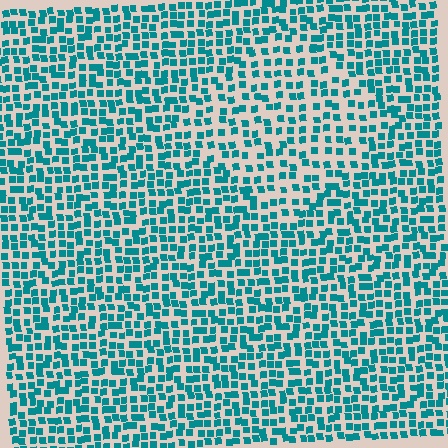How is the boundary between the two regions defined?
The boundary is defined by a change in element density (approximately 1.6x ratio). All elements are the same color, size, and shape.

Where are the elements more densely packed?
The elements are more densely packed outside the diamond boundary.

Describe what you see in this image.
The image contains small teal elements arranged at two different densities. A diamond-shaped region is visible where the elements are less densely packed than the surrounding area.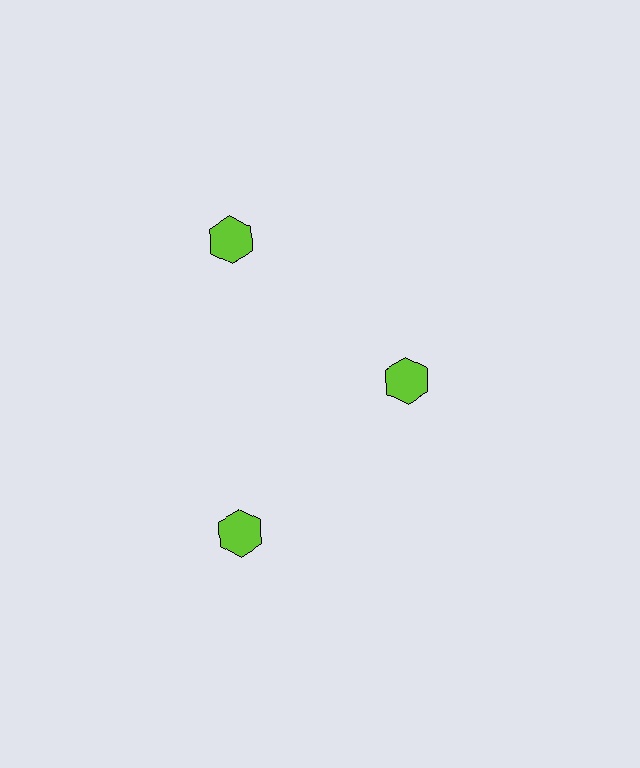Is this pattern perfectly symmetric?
No. The 3 lime hexagons are arranged in a ring, but one element near the 3 o'clock position is pulled inward toward the center, breaking the 3-fold rotational symmetry.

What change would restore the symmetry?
The symmetry would be restored by moving it outward, back onto the ring so that all 3 hexagons sit at equal angles and equal distance from the center.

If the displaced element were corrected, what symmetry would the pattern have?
It would have 3-fold rotational symmetry — the pattern would map onto itself every 120 degrees.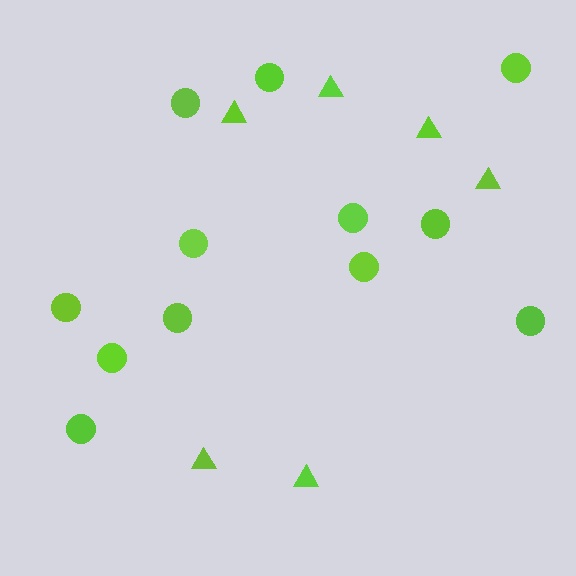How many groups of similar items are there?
There are 2 groups: one group of circles (12) and one group of triangles (6).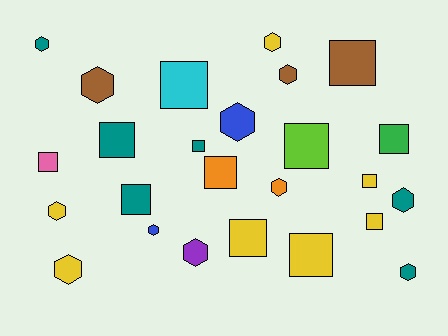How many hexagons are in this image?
There are 12 hexagons.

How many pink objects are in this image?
There is 1 pink object.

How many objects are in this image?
There are 25 objects.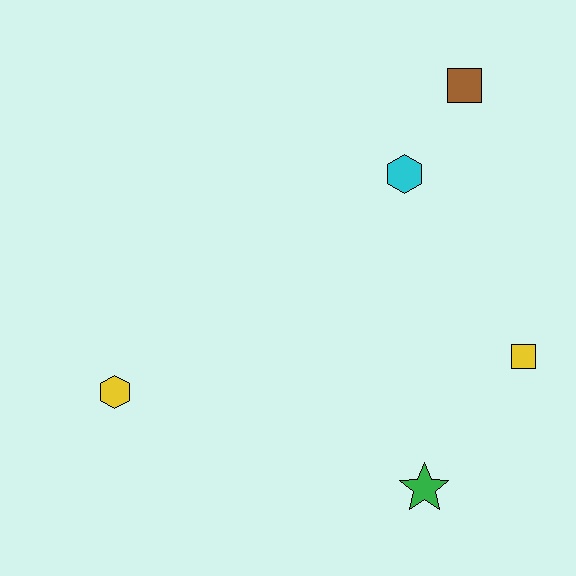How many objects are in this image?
There are 5 objects.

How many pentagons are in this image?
There are no pentagons.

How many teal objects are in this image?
There are no teal objects.